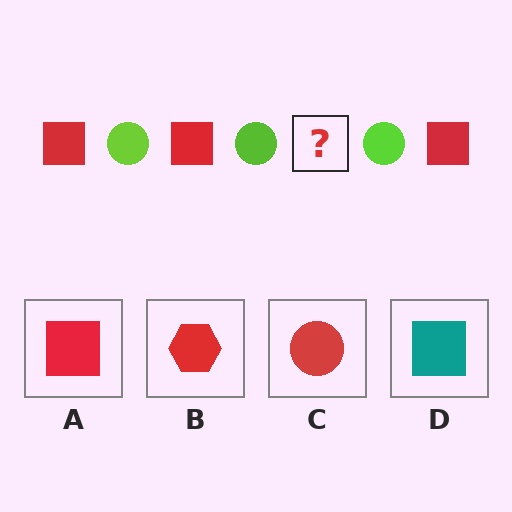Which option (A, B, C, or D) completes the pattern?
A.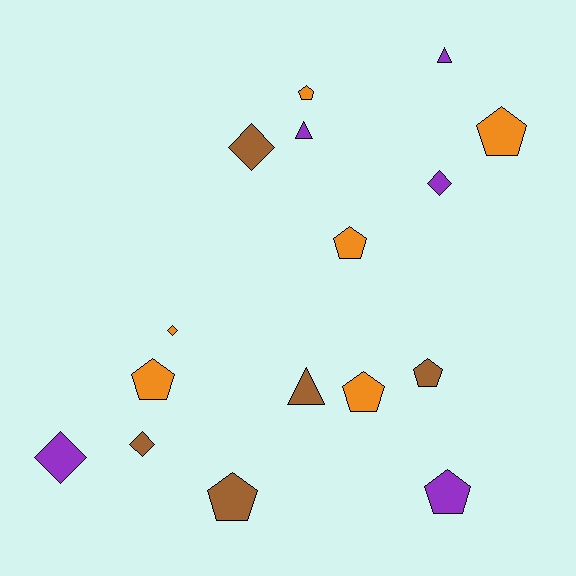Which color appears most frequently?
Orange, with 6 objects.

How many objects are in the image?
There are 16 objects.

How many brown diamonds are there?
There are 2 brown diamonds.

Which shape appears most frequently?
Pentagon, with 8 objects.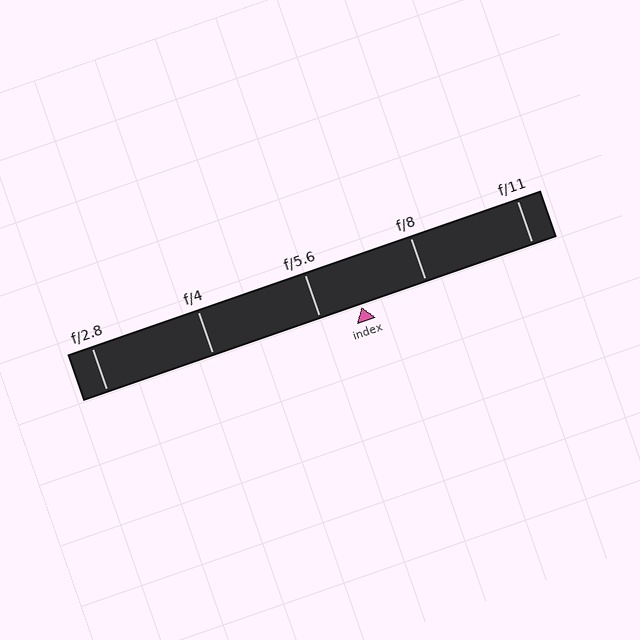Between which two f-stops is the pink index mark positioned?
The index mark is between f/5.6 and f/8.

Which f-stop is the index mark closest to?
The index mark is closest to f/5.6.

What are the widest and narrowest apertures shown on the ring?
The widest aperture shown is f/2.8 and the narrowest is f/11.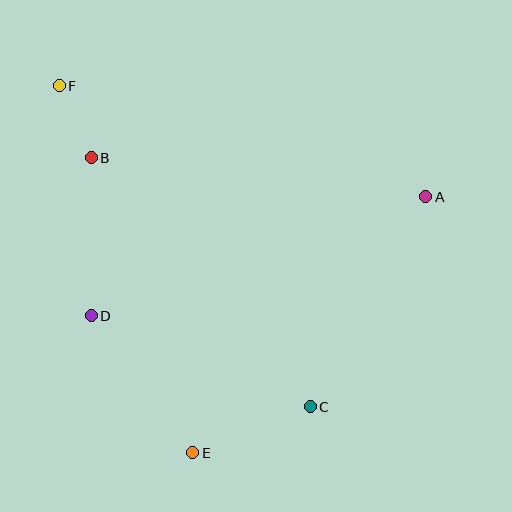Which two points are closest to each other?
Points B and F are closest to each other.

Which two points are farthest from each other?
Points C and F are farthest from each other.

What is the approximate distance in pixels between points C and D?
The distance between C and D is approximately 237 pixels.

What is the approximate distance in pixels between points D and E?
The distance between D and E is approximately 170 pixels.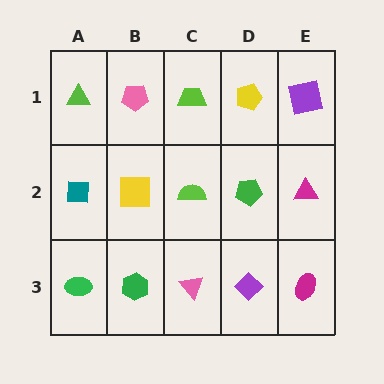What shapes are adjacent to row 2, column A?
A lime triangle (row 1, column A), a green ellipse (row 3, column A), a yellow square (row 2, column B).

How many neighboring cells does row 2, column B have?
4.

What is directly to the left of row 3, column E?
A purple diamond.